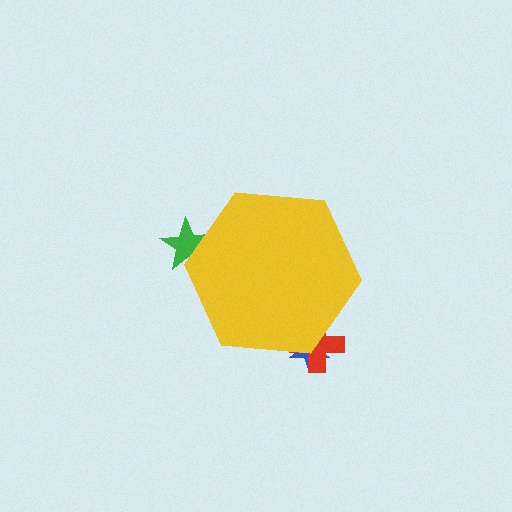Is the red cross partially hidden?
Yes, the red cross is partially hidden behind the yellow hexagon.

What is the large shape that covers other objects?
A yellow hexagon.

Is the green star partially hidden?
Yes, the green star is partially hidden behind the yellow hexagon.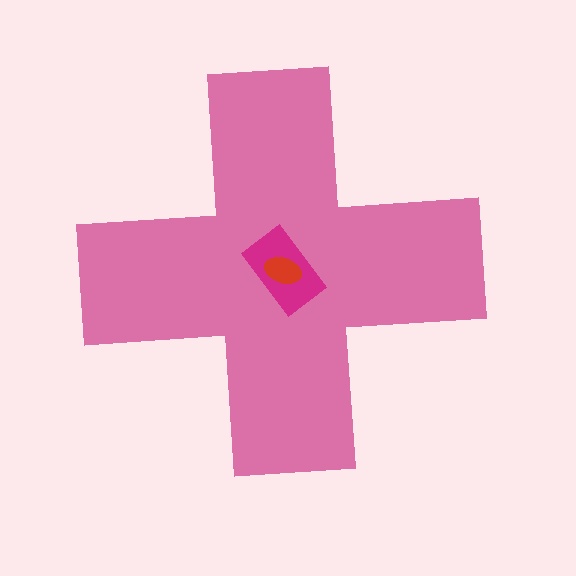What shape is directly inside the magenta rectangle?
The red ellipse.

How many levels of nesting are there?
3.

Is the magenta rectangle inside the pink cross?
Yes.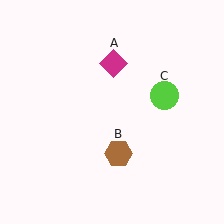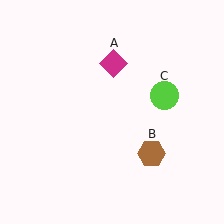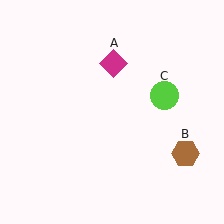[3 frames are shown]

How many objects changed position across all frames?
1 object changed position: brown hexagon (object B).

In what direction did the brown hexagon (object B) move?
The brown hexagon (object B) moved right.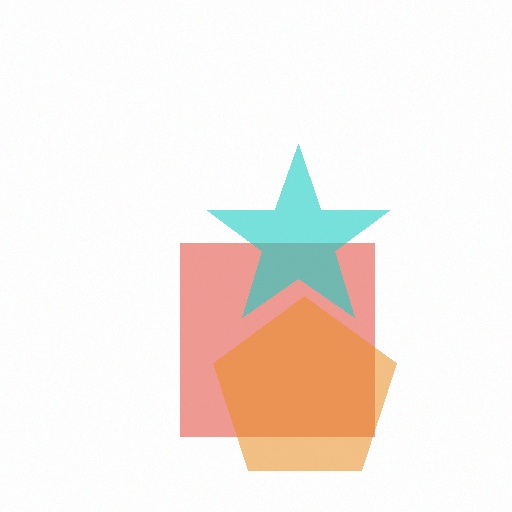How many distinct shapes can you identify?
There are 3 distinct shapes: a red square, a cyan star, an orange pentagon.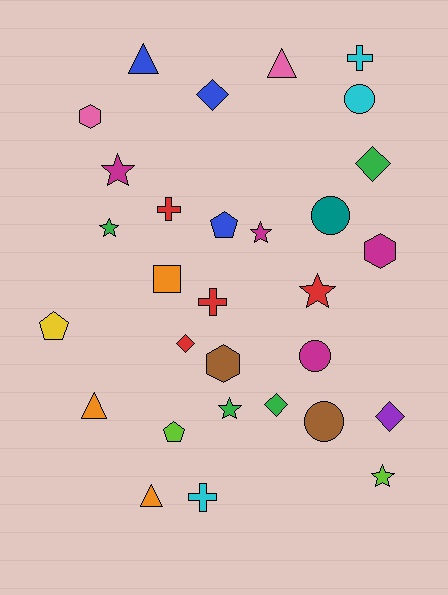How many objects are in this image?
There are 30 objects.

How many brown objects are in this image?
There are 2 brown objects.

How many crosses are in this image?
There are 4 crosses.